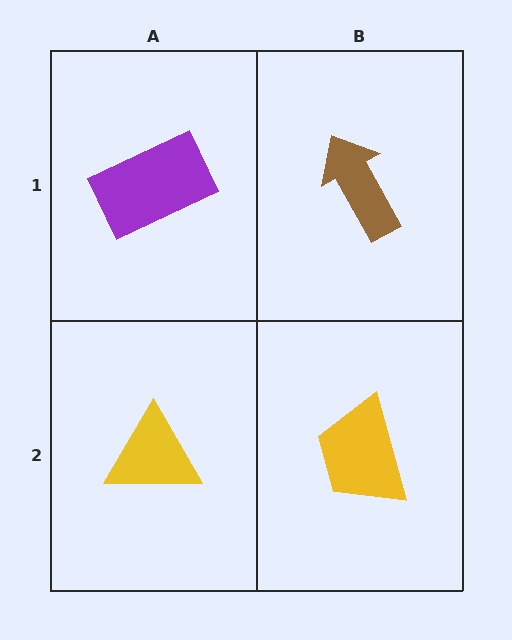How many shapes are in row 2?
2 shapes.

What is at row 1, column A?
A purple rectangle.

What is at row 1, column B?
A brown arrow.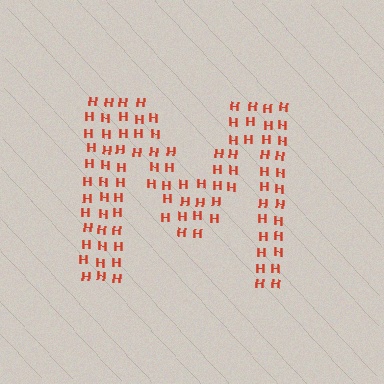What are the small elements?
The small elements are letter H's.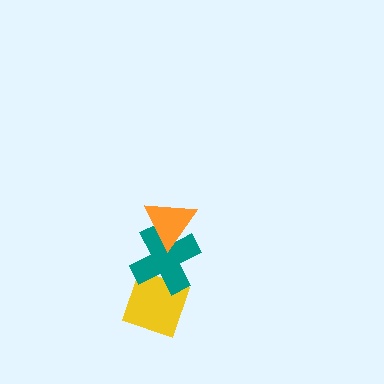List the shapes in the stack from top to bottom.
From top to bottom: the orange triangle, the teal cross, the yellow diamond.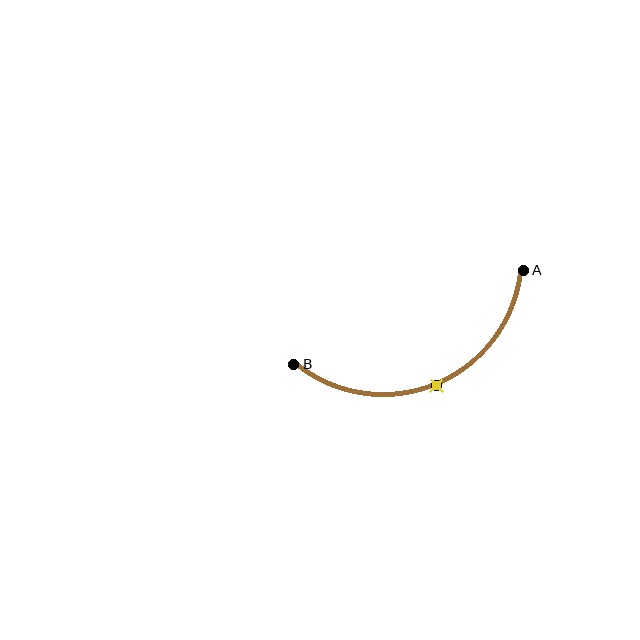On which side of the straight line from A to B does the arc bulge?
The arc bulges below the straight line connecting A and B.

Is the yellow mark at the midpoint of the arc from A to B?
Yes. The yellow mark lies on the arc at equal arc-length from both A and B — it is the arc midpoint.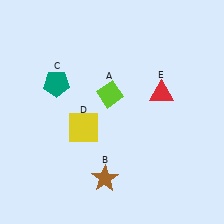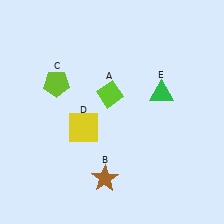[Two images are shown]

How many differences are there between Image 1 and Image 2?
There are 2 differences between the two images.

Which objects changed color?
C changed from teal to lime. E changed from red to green.